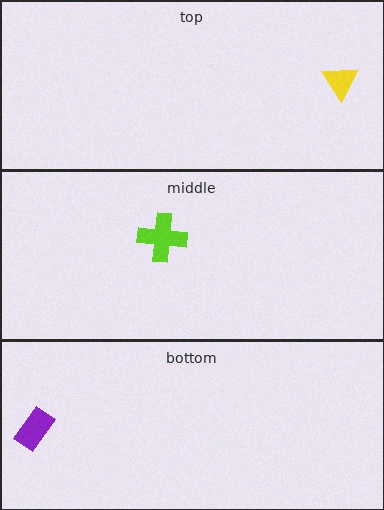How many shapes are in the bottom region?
1.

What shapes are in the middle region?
The lime cross.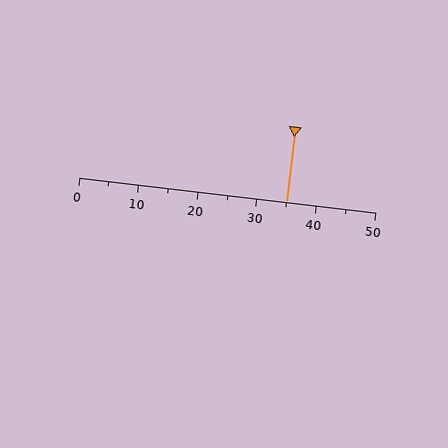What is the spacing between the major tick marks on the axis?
The major ticks are spaced 10 apart.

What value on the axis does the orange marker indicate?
The marker indicates approximately 35.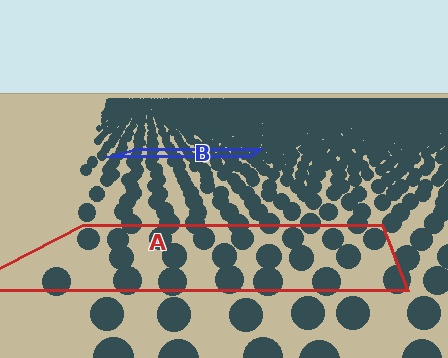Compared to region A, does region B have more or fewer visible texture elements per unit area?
Region B has more texture elements per unit area — they are packed more densely because it is farther away.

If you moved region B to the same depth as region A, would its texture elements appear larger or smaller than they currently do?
They would appear larger. At a closer depth, the same texture elements are projected at a bigger on-screen size.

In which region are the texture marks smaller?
The texture marks are smaller in region B, because it is farther away.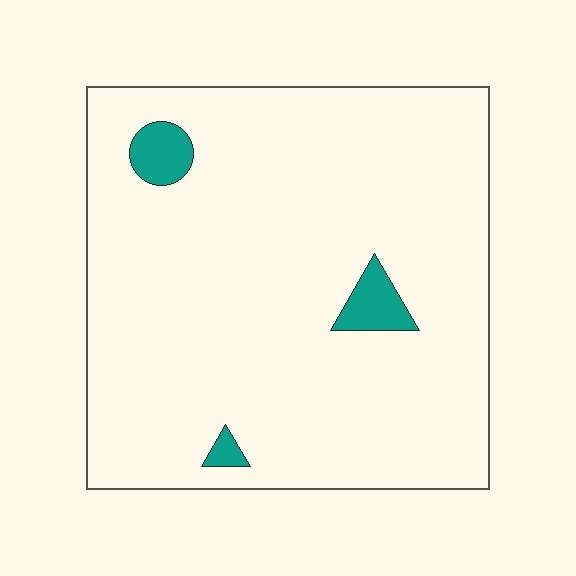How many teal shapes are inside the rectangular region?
3.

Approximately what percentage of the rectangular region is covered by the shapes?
Approximately 5%.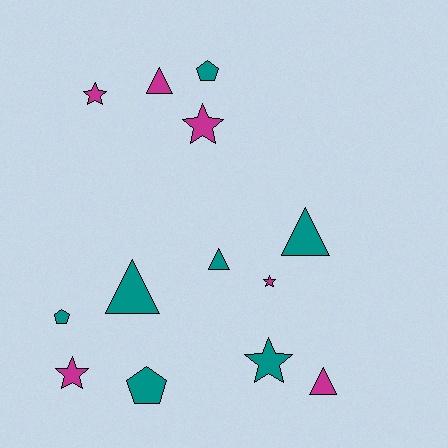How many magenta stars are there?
There are 4 magenta stars.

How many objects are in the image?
There are 13 objects.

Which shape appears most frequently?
Star, with 5 objects.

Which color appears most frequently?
Teal, with 7 objects.